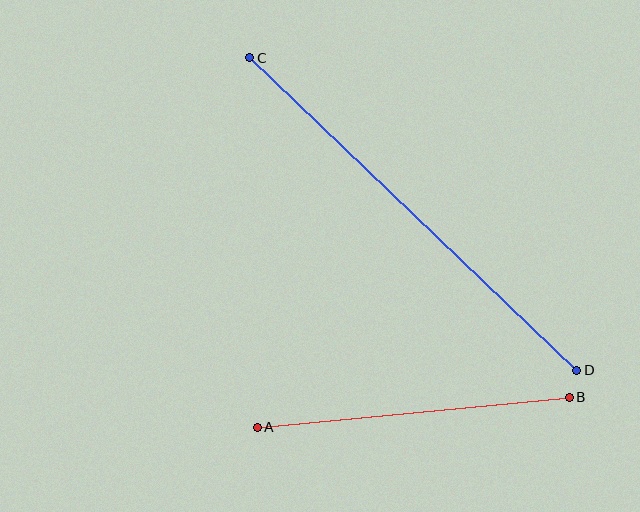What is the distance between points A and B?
The distance is approximately 313 pixels.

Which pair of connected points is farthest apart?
Points C and D are farthest apart.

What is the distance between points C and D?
The distance is approximately 452 pixels.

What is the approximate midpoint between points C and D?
The midpoint is at approximately (413, 214) pixels.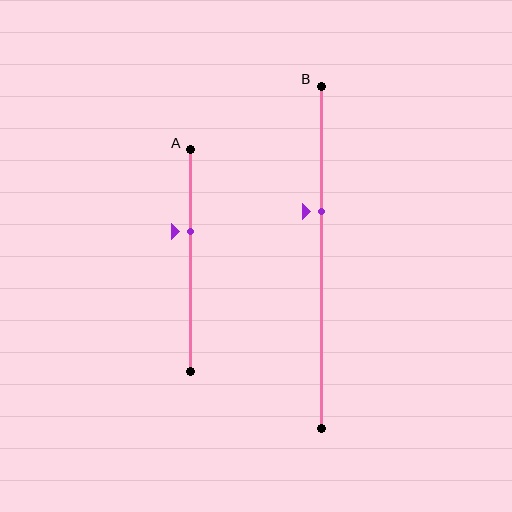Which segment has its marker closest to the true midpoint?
Segment A has its marker closest to the true midpoint.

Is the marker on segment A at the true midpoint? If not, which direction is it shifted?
No, the marker on segment A is shifted upward by about 13% of the segment length.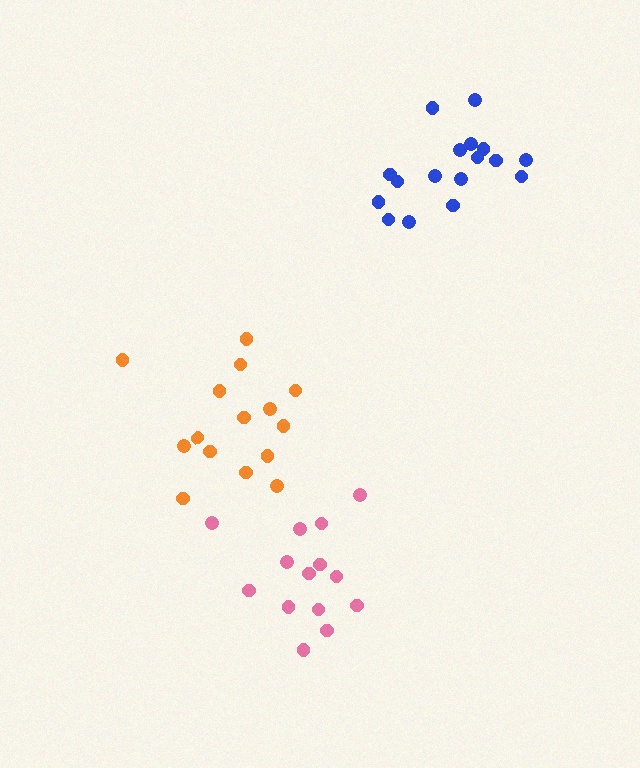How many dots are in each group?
Group 1: 17 dots, Group 2: 14 dots, Group 3: 15 dots (46 total).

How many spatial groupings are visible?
There are 3 spatial groupings.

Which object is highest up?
The blue cluster is topmost.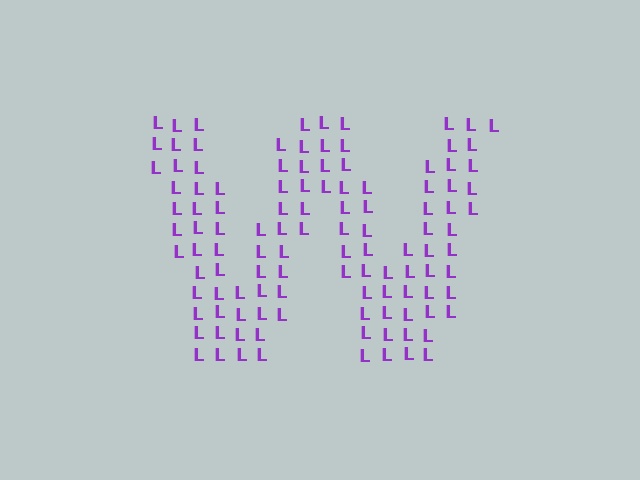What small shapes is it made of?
It is made of small letter L's.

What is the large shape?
The large shape is the letter W.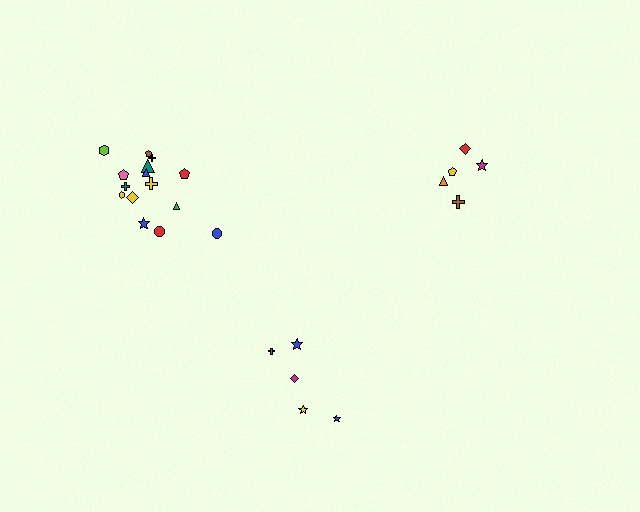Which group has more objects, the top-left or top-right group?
The top-left group.